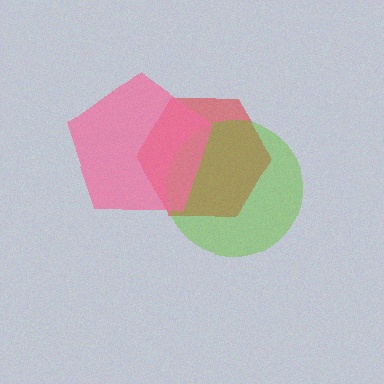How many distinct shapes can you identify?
There are 3 distinct shapes: a red hexagon, a lime circle, a pink pentagon.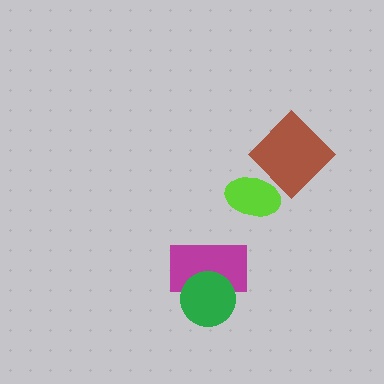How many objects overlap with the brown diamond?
1 object overlaps with the brown diamond.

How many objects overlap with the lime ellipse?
1 object overlaps with the lime ellipse.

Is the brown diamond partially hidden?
Yes, it is partially covered by another shape.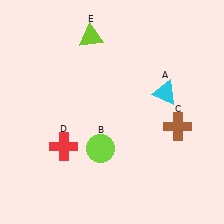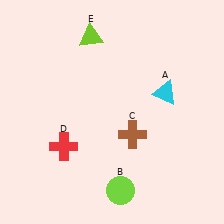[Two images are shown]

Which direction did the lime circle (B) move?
The lime circle (B) moved down.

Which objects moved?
The objects that moved are: the lime circle (B), the brown cross (C).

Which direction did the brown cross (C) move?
The brown cross (C) moved left.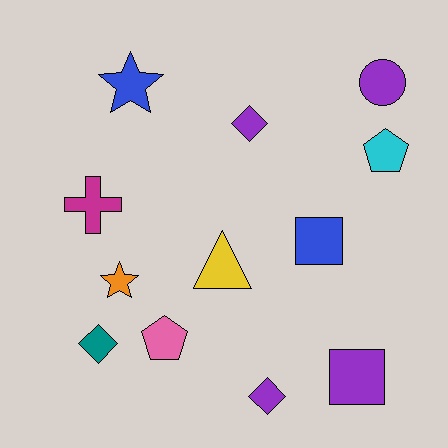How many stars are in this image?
There are 2 stars.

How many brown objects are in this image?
There are no brown objects.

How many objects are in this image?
There are 12 objects.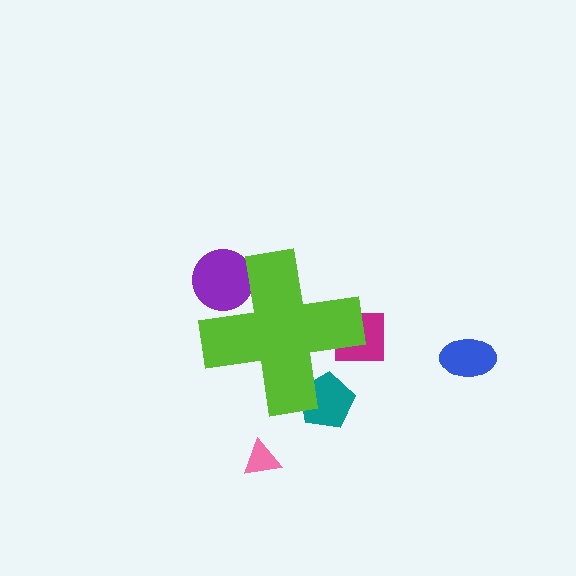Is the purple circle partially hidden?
Yes, the purple circle is partially hidden behind the lime cross.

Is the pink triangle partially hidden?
No, the pink triangle is fully visible.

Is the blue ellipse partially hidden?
No, the blue ellipse is fully visible.